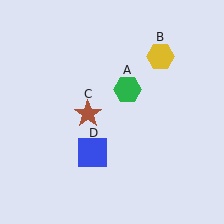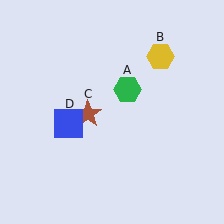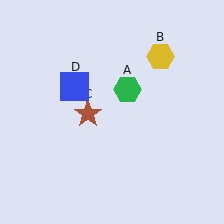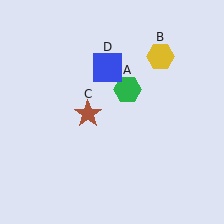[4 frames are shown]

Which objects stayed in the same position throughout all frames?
Green hexagon (object A) and yellow hexagon (object B) and brown star (object C) remained stationary.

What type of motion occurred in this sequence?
The blue square (object D) rotated clockwise around the center of the scene.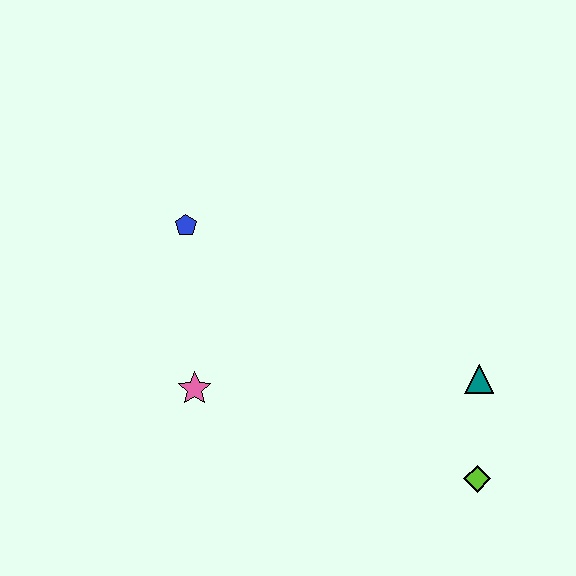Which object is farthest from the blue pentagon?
The lime diamond is farthest from the blue pentagon.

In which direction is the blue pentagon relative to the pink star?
The blue pentagon is above the pink star.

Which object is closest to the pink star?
The blue pentagon is closest to the pink star.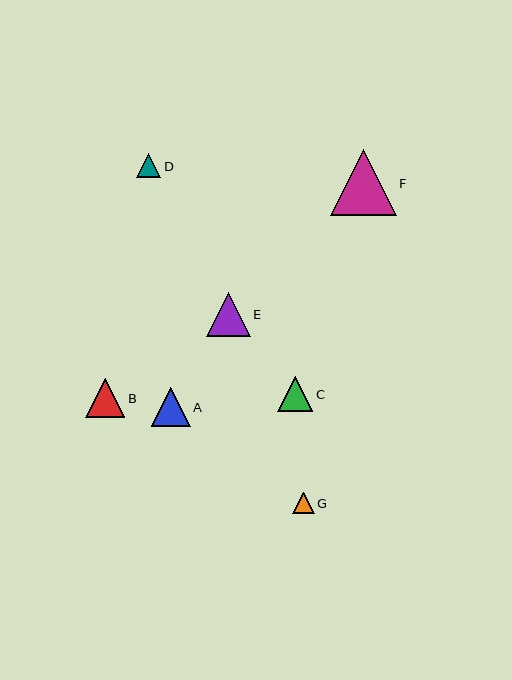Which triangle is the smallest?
Triangle G is the smallest with a size of approximately 21 pixels.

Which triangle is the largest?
Triangle F is the largest with a size of approximately 66 pixels.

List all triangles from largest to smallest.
From largest to smallest: F, E, B, A, C, D, G.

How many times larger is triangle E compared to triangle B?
Triangle E is approximately 1.1 times the size of triangle B.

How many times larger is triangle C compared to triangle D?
Triangle C is approximately 1.4 times the size of triangle D.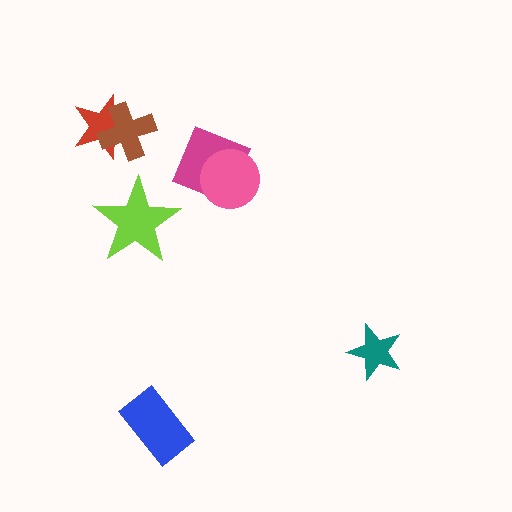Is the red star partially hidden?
Yes, it is partially covered by another shape.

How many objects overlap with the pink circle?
1 object overlaps with the pink circle.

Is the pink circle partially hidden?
No, no other shape covers it.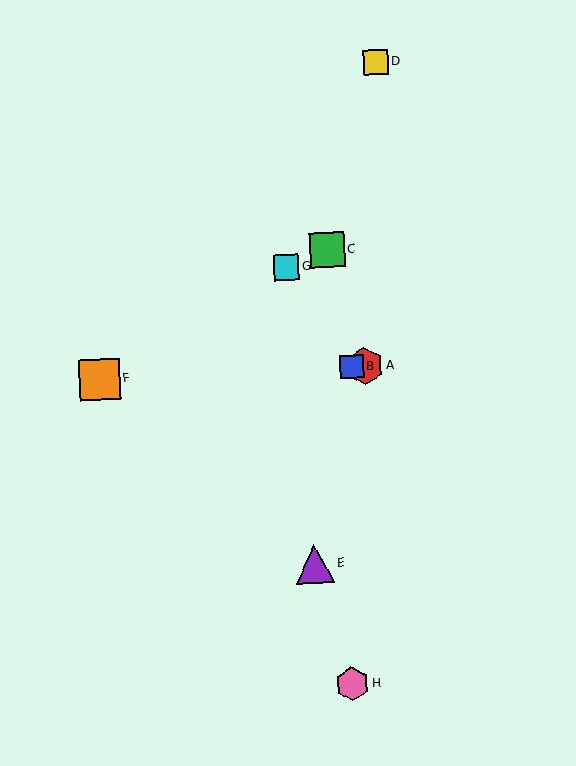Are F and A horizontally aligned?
Yes, both are at y≈380.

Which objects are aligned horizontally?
Objects A, B, F are aligned horizontally.